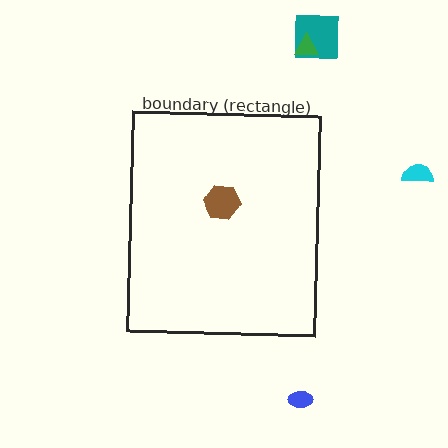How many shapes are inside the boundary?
1 inside, 4 outside.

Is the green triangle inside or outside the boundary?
Outside.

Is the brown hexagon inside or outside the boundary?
Inside.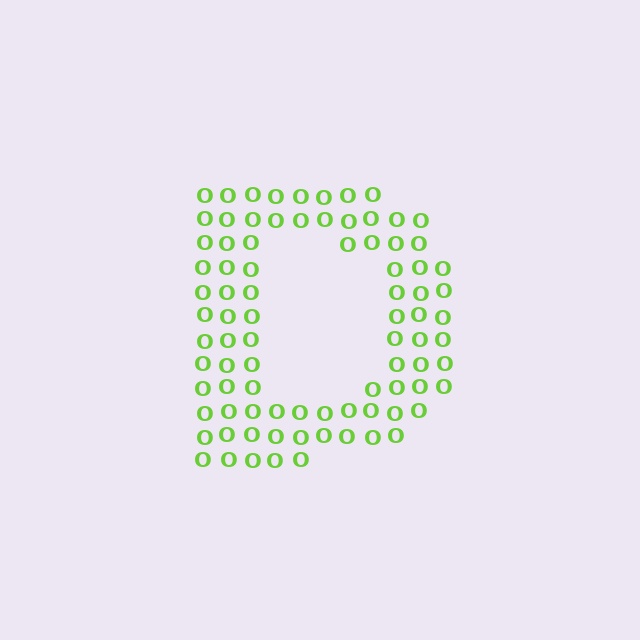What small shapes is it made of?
It is made of small letter O's.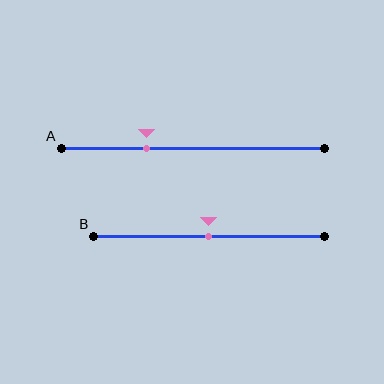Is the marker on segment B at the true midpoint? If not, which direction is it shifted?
Yes, the marker on segment B is at the true midpoint.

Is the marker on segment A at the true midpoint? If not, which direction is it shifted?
No, the marker on segment A is shifted to the left by about 18% of the segment length.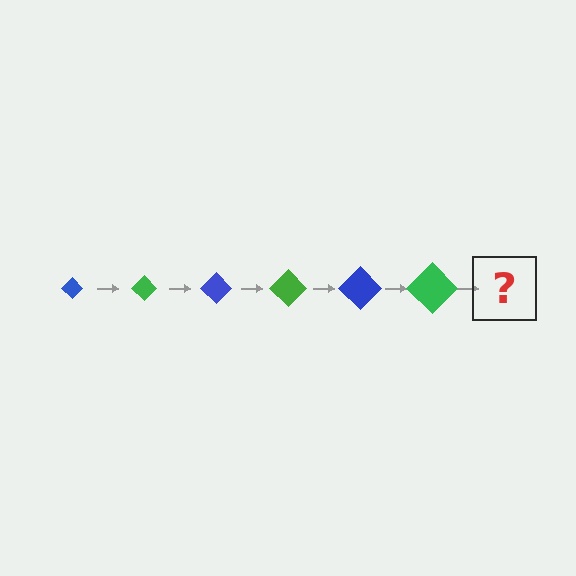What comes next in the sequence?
The next element should be a blue diamond, larger than the previous one.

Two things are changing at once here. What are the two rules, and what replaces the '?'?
The two rules are that the diamond grows larger each step and the color cycles through blue and green. The '?' should be a blue diamond, larger than the previous one.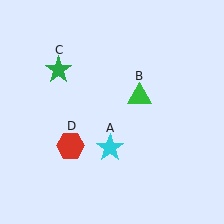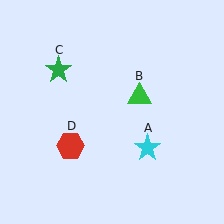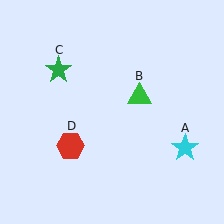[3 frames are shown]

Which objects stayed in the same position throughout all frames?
Green triangle (object B) and green star (object C) and red hexagon (object D) remained stationary.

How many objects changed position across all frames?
1 object changed position: cyan star (object A).